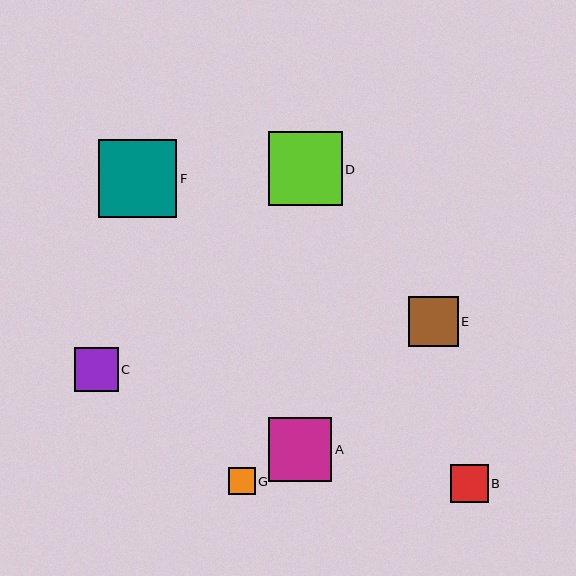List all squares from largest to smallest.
From largest to smallest: F, D, A, E, C, B, G.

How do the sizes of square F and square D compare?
Square F and square D are approximately the same size.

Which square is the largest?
Square F is the largest with a size of approximately 78 pixels.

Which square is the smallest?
Square G is the smallest with a size of approximately 27 pixels.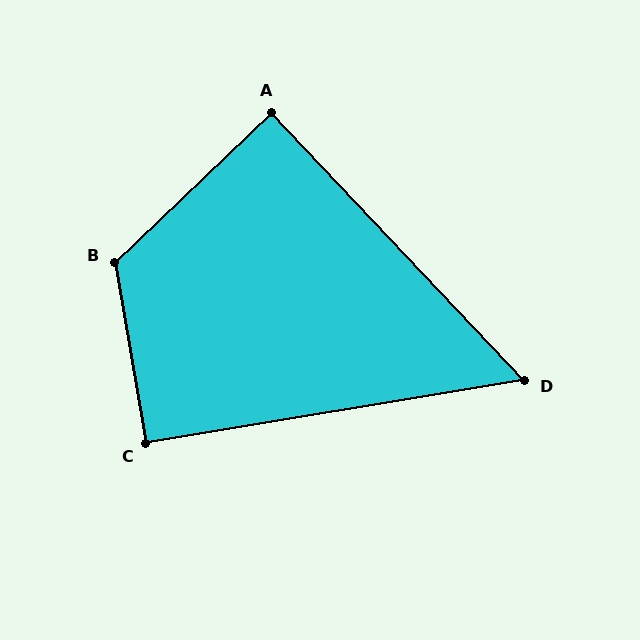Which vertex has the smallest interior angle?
D, at approximately 56 degrees.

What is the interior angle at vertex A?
Approximately 90 degrees (approximately right).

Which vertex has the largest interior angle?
B, at approximately 124 degrees.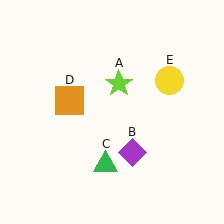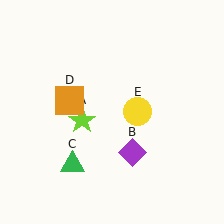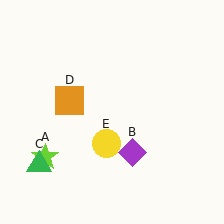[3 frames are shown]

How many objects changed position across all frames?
3 objects changed position: lime star (object A), green triangle (object C), yellow circle (object E).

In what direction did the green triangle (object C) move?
The green triangle (object C) moved left.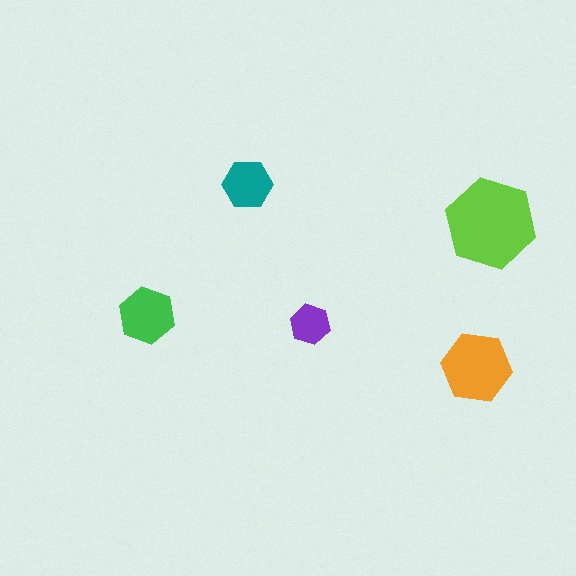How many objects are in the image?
There are 5 objects in the image.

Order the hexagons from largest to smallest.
the lime one, the orange one, the green one, the teal one, the purple one.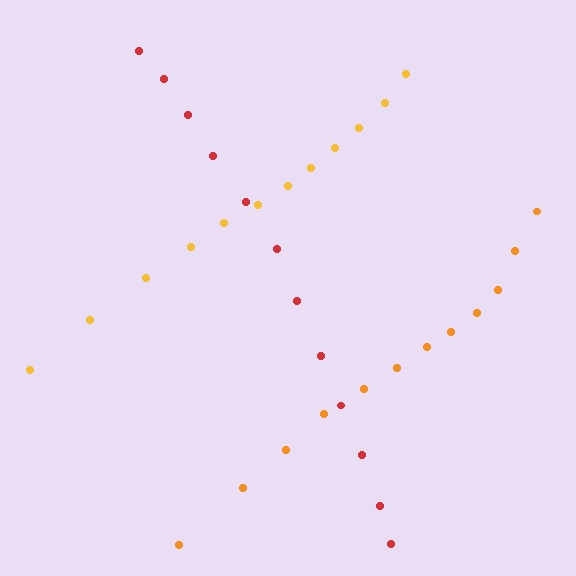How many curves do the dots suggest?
There are 3 distinct paths.